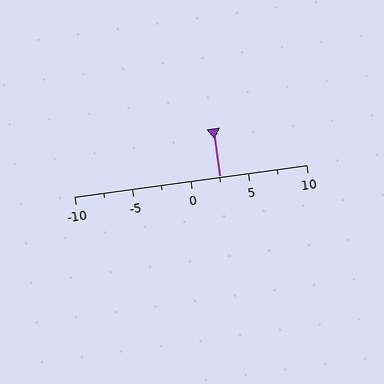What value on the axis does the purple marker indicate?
The marker indicates approximately 2.5.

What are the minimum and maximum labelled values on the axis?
The axis runs from -10 to 10.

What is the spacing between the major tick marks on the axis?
The major ticks are spaced 5 apart.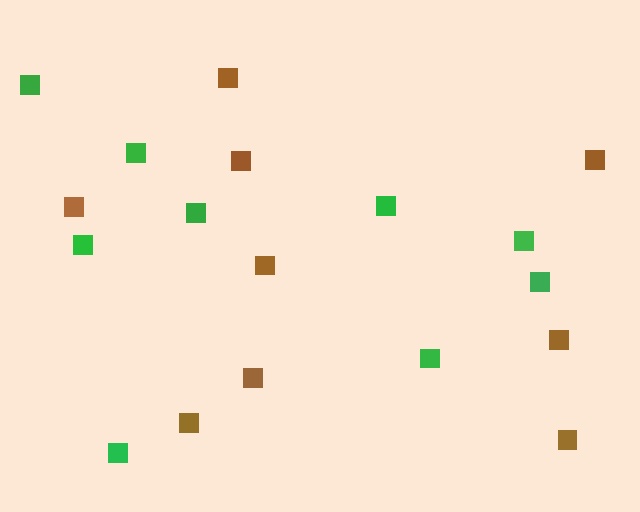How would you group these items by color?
There are 2 groups: one group of green squares (9) and one group of brown squares (9).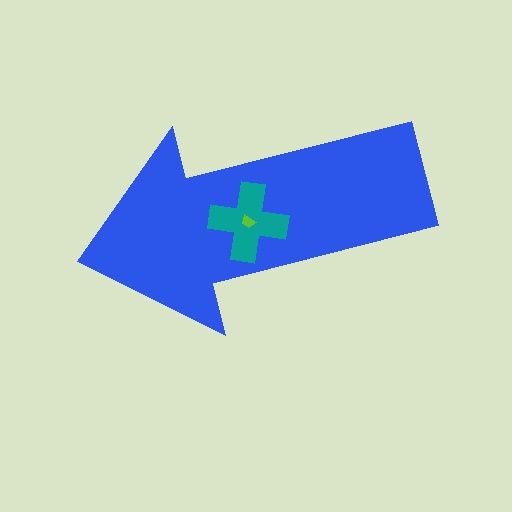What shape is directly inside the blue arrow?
The teal cross.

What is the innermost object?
The lime trapezoid.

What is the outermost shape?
The blue arrow.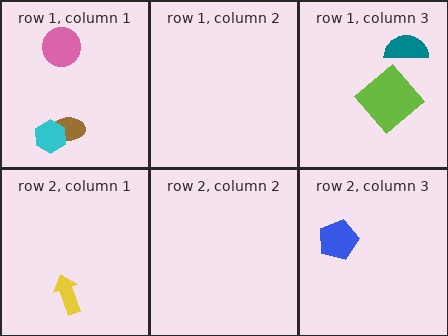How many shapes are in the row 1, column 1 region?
3.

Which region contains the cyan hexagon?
The row 1, column 1 region.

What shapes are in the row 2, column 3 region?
The blue pentagon.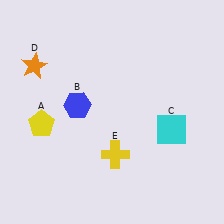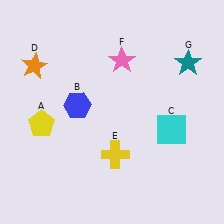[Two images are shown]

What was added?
A pink star (F), a teal star (G) were added in Image 2.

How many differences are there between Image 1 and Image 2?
There are 2 differences between the two images.